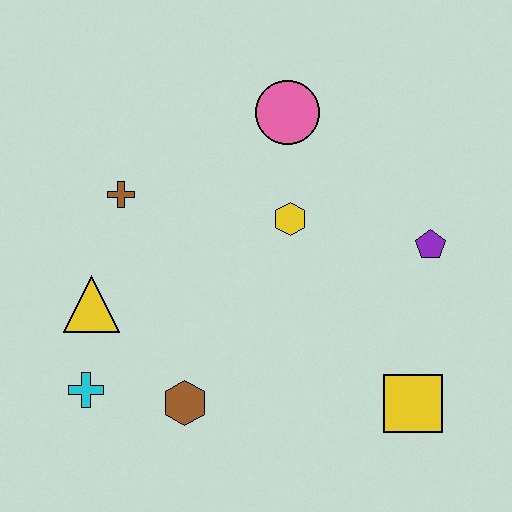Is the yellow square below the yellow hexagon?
Yes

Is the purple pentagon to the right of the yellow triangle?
Yes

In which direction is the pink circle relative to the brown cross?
The pink circle is to the right of the brown cross.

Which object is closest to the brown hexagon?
The cyan cross is closest to the brown hexagon.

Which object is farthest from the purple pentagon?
The cyan cross is farthest from the purple pentagon.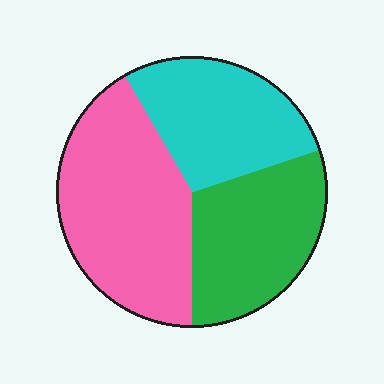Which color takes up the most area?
Pink, at roughly 40%.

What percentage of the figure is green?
Green takes up about one third (1/3) of the figure.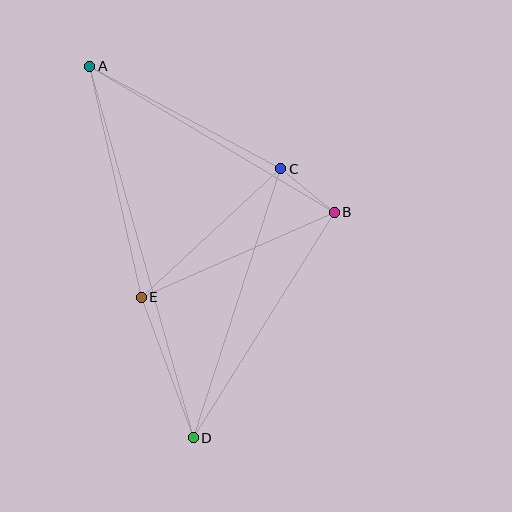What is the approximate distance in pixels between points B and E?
The distance between B and E is approximately 211 pixels.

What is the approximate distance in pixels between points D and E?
The distance between D and E is approximately 150 pixels.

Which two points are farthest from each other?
Points A and D are farthest from each other.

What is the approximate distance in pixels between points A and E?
The distance between A and E is approximately 237 pixels.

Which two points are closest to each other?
Points B and C are closest to each other.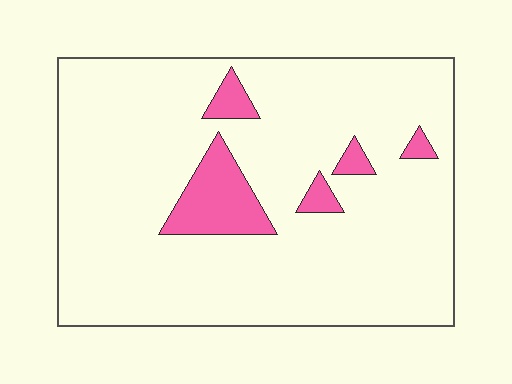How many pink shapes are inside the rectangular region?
5.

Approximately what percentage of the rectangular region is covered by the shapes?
Approximately 10%.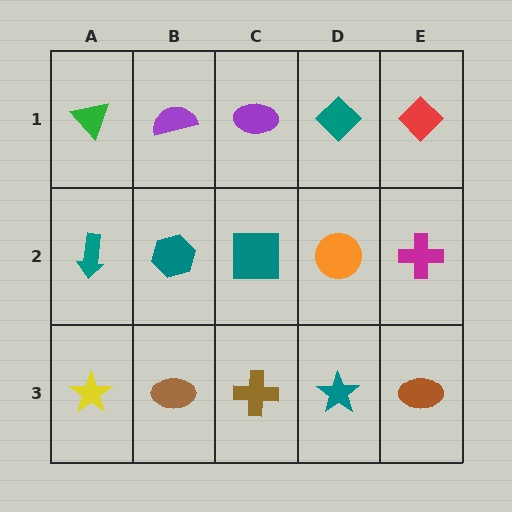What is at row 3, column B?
A brown ellipse.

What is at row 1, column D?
A teal diamond.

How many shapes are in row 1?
5 shapes.